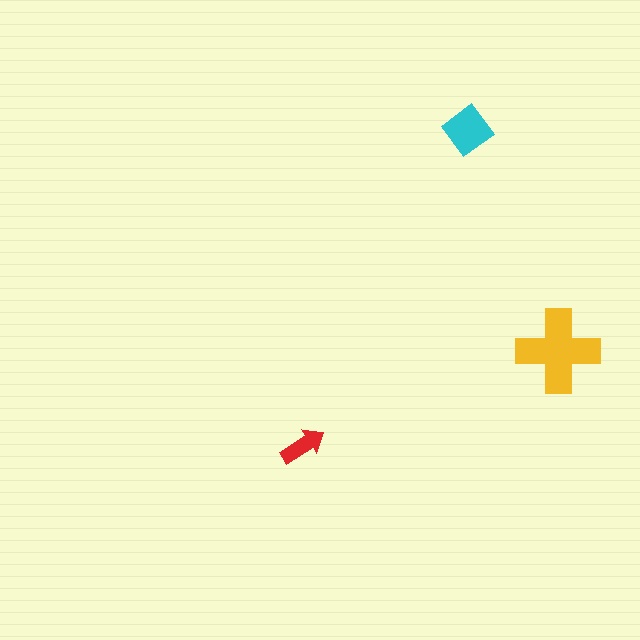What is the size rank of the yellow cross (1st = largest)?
1st.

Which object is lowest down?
The red arrow is bottommost.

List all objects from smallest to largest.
The red arrow, the cyan diamond, the yellow cross.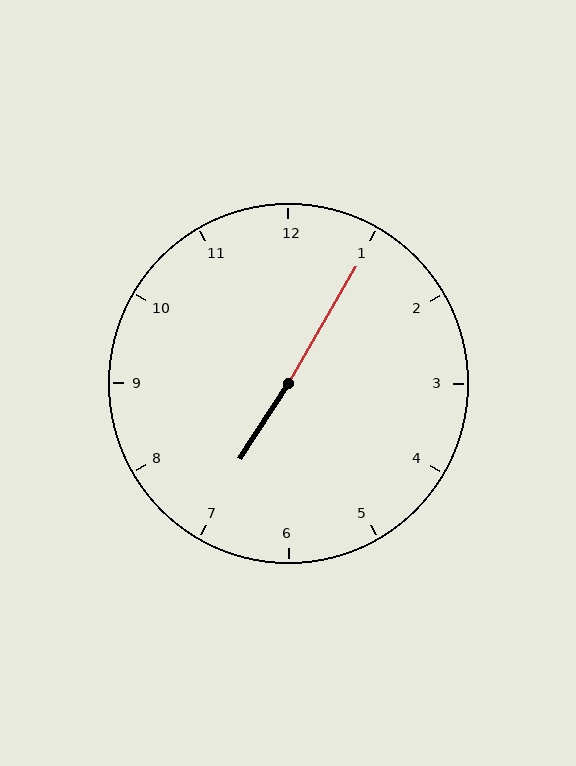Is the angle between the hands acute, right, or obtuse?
It is obtuse.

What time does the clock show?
7:05.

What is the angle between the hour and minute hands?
Approximately 178 degrees.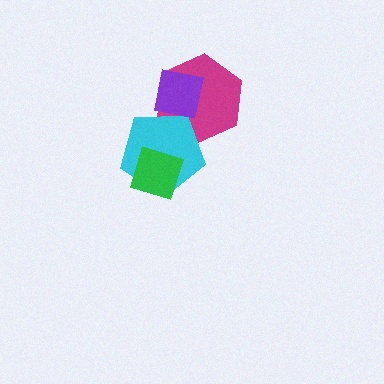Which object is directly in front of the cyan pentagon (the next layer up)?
The green diamond is directly in front of the cyan pentagon.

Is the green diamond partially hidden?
No, no other shape covers it.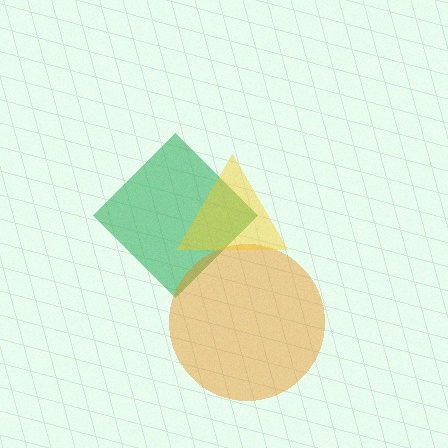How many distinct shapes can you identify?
There are 3 distinct shapes: a green diamond, an orange circle, a yellow triangle.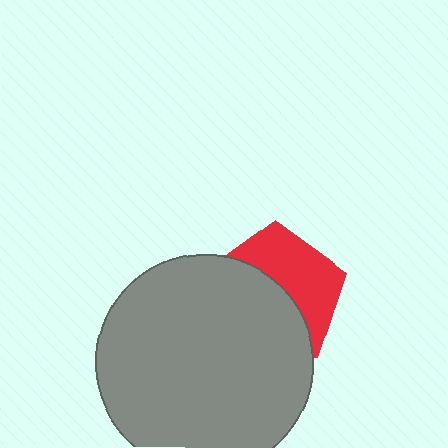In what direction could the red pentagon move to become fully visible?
The red pentagon could move toward the upper-right. That would shift it out from behind the gray circle entirely.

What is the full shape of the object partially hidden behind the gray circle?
The partially hidden object is a red pentagon.